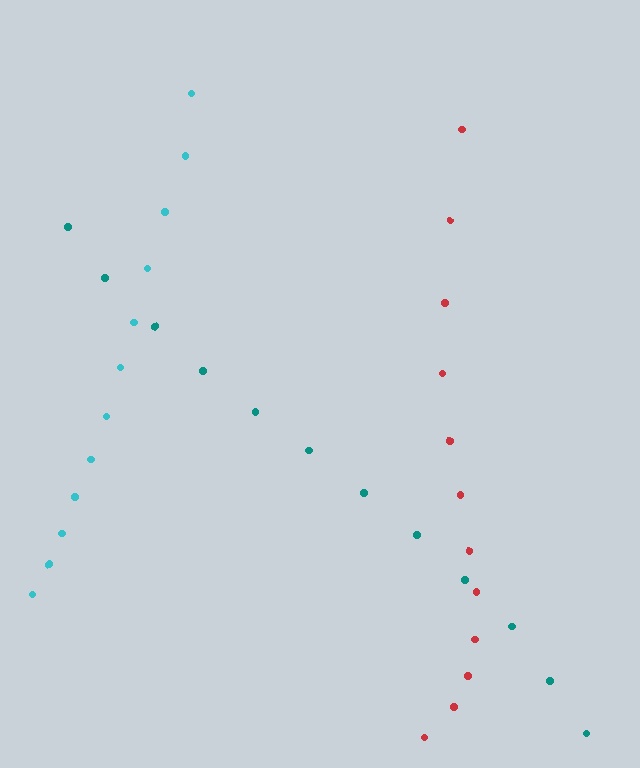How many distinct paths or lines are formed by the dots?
There are 3 distinct paths.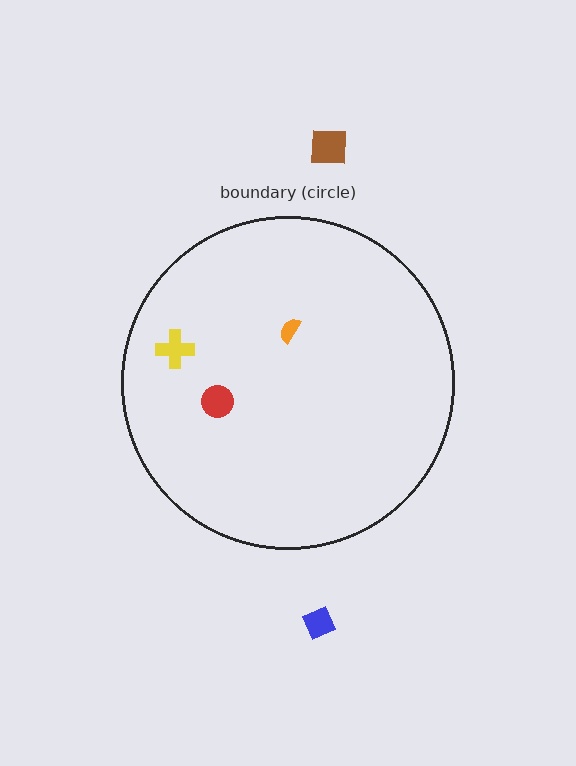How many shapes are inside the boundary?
3 inside, 2 outside.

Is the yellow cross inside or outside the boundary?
Inside.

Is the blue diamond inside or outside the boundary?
Outside.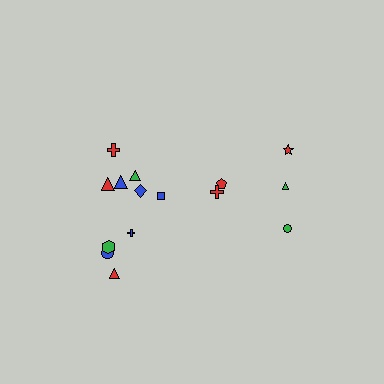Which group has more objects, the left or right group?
The left group.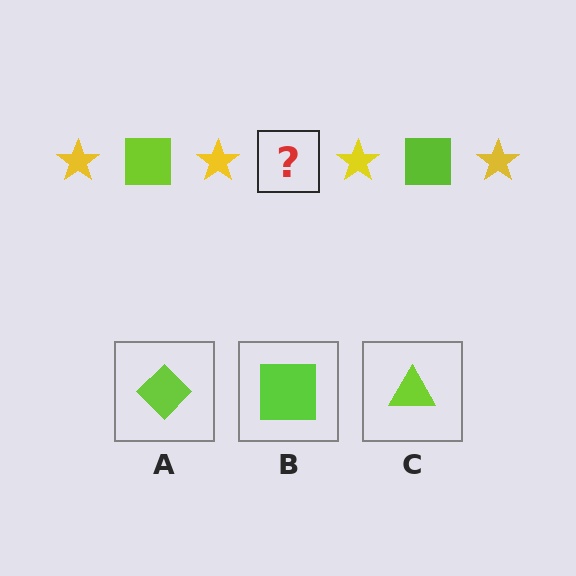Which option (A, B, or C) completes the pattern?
B.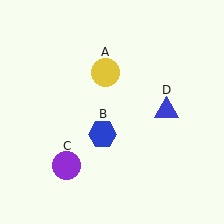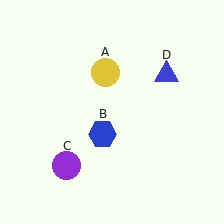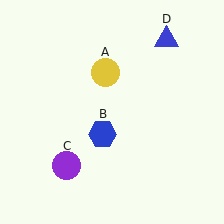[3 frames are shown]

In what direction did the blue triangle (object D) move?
The blue triangle (object D) moved up.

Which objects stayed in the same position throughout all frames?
Yellow circle (object A) and blue hexagon (object B) and purple circle (object C) remained stationary.